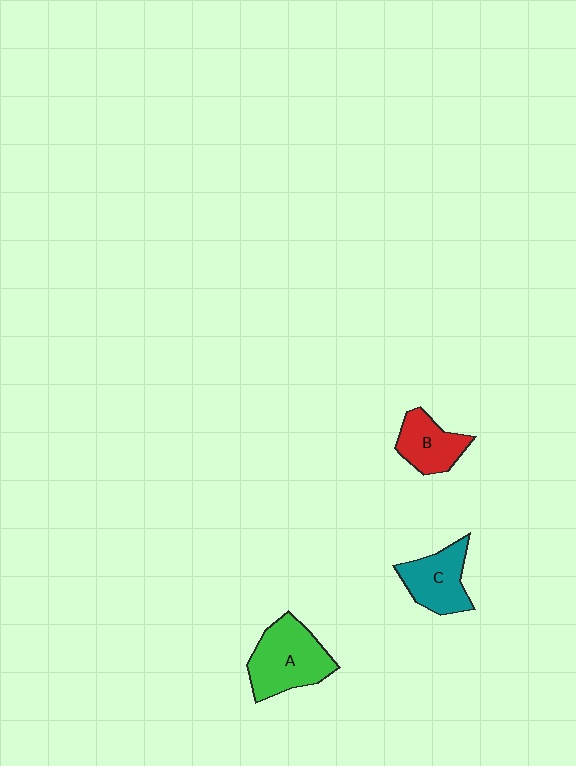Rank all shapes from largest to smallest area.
From largest to smallest: A (green), C (teal), B (red).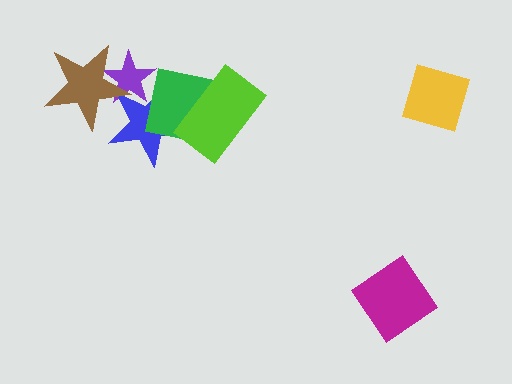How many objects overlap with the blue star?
4 objects overlap with the blue star.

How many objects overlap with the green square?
3 objects overlap with the green square.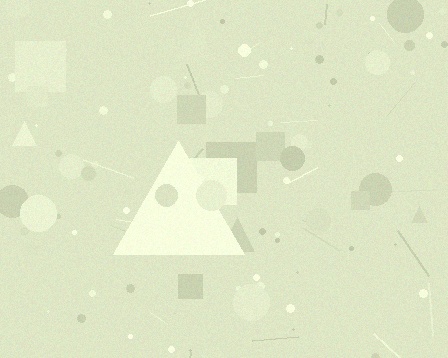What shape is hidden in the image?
A triangle is hidden in the image.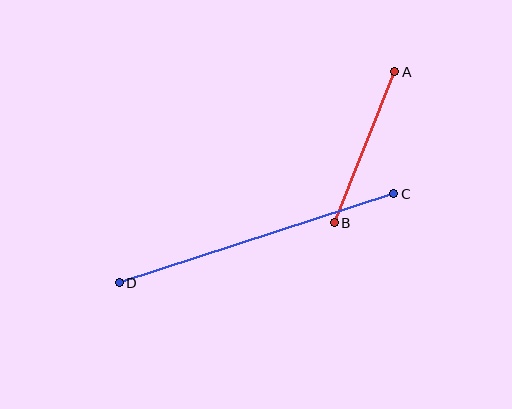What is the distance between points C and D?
The distance is approximately 289 pixels.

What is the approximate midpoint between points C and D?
The midpoint is at approximately (256, 238) pixels.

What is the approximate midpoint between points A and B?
The midpoint is at approximately (364, 147) pixels.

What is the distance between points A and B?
The distance is approximately 163 pixels.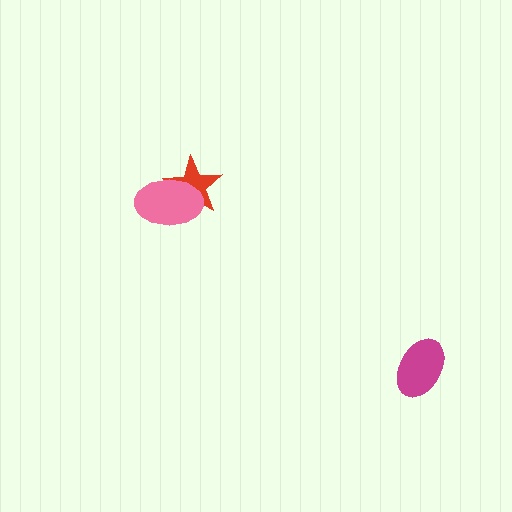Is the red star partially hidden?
Yes, it is partially covered by another shape.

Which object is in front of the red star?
The pink ellipse is in front of the red star.